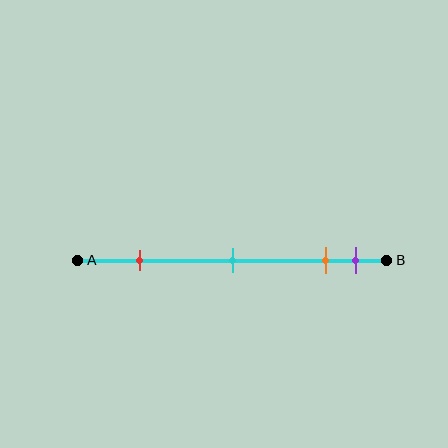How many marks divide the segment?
There are 4 marks dividing the segment.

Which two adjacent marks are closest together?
The orange and purple marks are the closest adjacent pair.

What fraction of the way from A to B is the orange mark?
The orange mark is approximately 80% (0.8) of the way from A to B.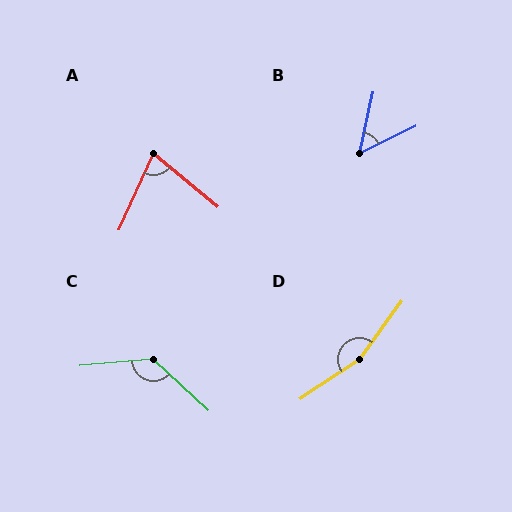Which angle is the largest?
D, at approximately 160 degrees.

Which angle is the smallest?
B, at approximately 52 degrees.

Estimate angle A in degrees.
Approximately 74 degrees.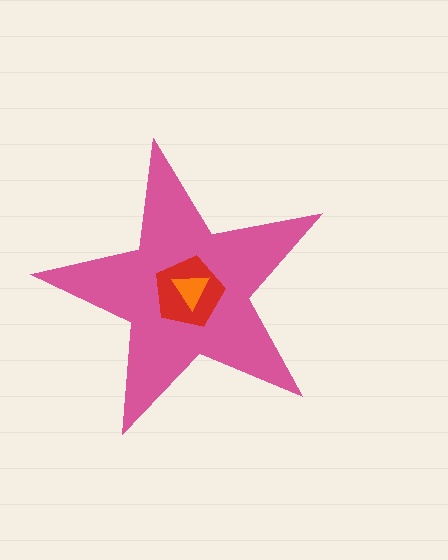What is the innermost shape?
The orange triangle.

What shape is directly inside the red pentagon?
The orange triangle.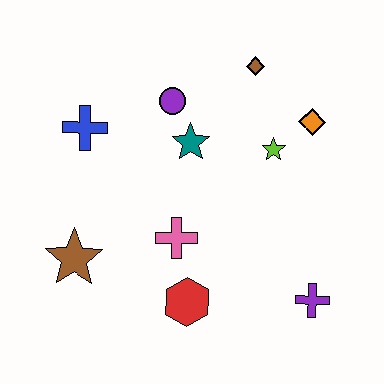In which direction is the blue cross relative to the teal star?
The blue cross is to the left of the teal star.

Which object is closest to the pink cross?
The red hexagon is closest to the pink cross.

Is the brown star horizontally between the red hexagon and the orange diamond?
No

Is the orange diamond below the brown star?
No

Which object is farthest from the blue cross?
The purple cross is farthest from the blue cross.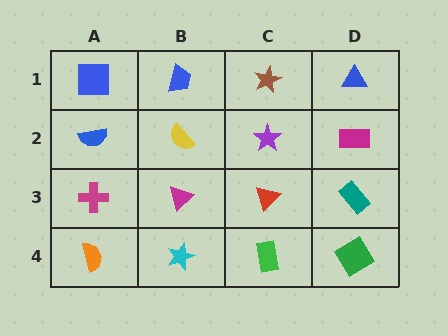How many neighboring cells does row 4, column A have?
2.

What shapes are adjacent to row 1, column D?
A magenta rectangle (row 2, column D), a brown star (row 1, column C).